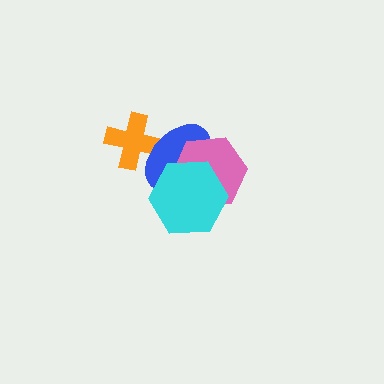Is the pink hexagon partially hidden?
Yes, it is partially covered by another shape.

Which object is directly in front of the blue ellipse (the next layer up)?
The pink hexagon is directly in front of the blue ellipse.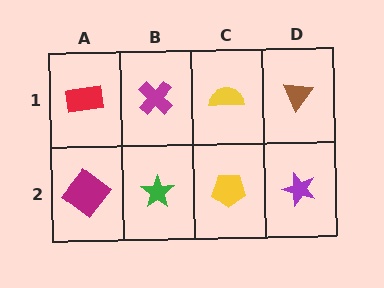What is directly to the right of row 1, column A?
A magenta cross.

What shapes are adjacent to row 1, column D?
A purple star (row 2, column D), a yellow semicircle (row 1, column C).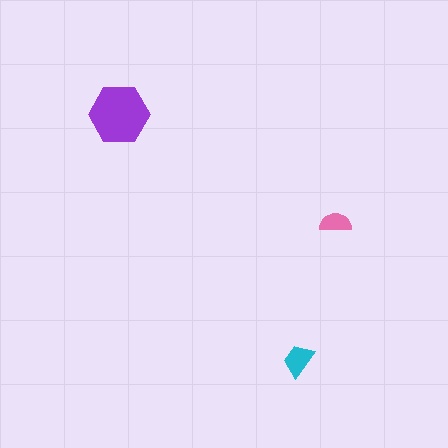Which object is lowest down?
The cyan trapezoid is bottommost.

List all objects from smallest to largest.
The pink semicircle, the cyan trapezoid, the purple hexagon.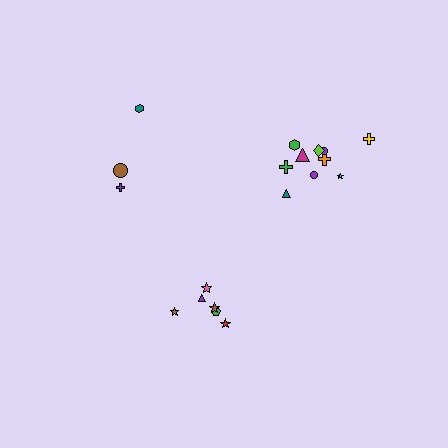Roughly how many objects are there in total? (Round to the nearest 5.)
Roughly 20 objects in total.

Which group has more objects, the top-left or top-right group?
The top-right group.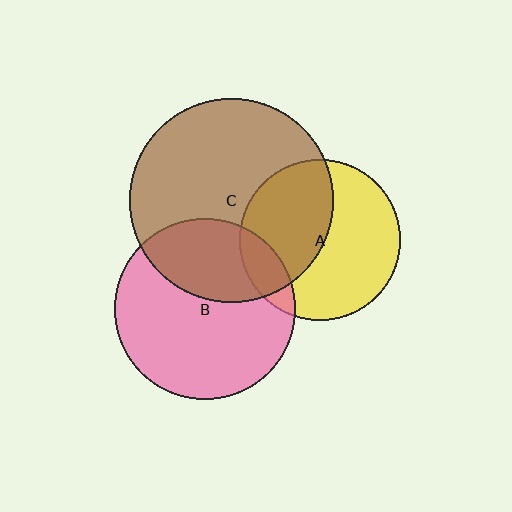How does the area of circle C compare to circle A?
Approximately 1.6 times.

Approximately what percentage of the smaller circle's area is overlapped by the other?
Approximately 15%.